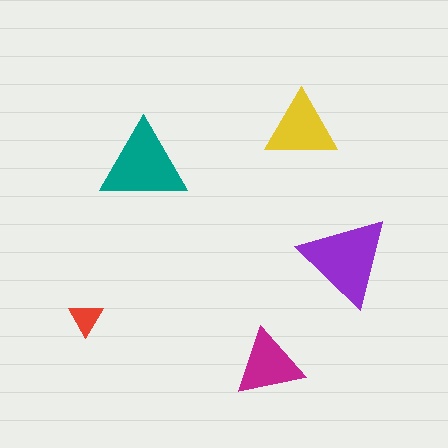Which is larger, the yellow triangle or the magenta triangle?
The yellow one.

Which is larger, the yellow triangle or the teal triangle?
The teal one.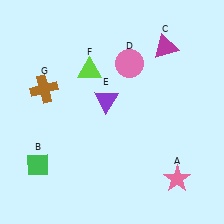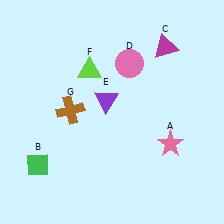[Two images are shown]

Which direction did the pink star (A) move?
The pink star (A) moved up.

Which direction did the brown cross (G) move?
The brown cross (G) moved right.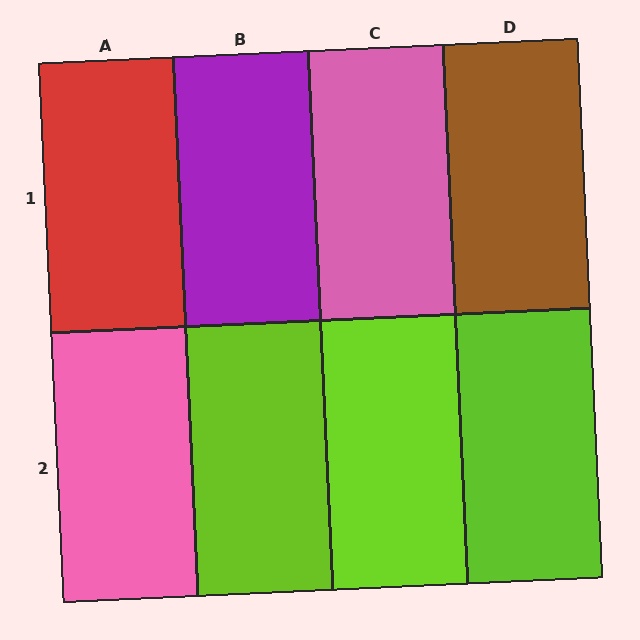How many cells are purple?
1 cell is purple.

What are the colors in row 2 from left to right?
Pink, lime, lime, lime.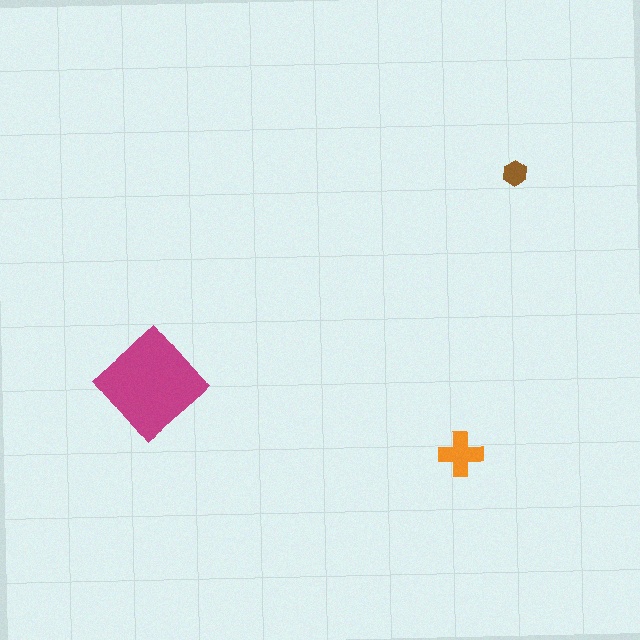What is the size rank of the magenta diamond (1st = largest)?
1st.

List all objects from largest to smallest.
The magenta diamond, the orange cross, the brown hexagon.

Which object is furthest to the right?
The brown hexagon is rightmost.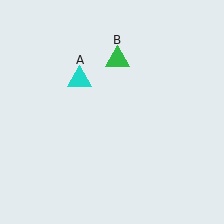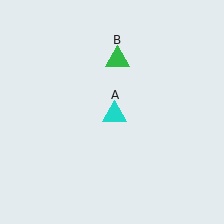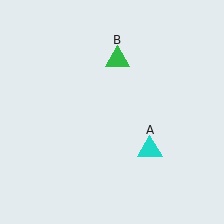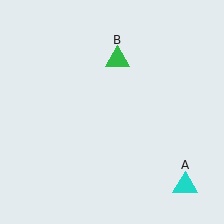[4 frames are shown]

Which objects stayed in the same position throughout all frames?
Green triangle (object B) remained stationary.